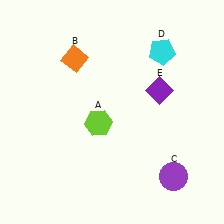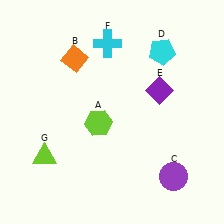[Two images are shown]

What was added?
A cyan cross (F), a lime triangle (G) were added in Image 2.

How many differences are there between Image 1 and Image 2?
There are 2 differences between the two images.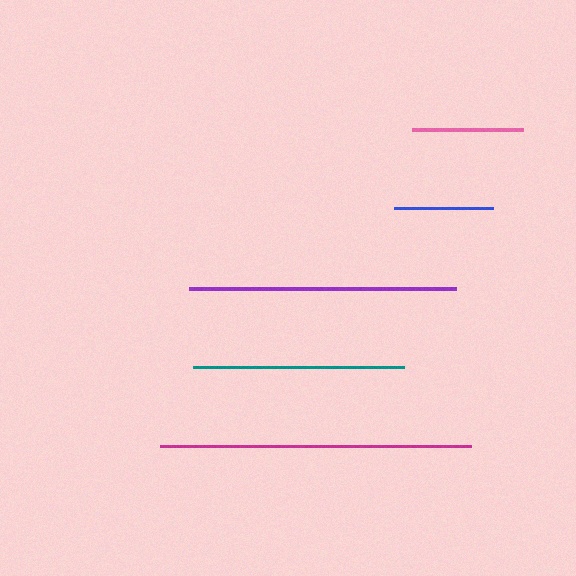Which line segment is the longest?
The magenta line is the longest at approximately 311 pixels.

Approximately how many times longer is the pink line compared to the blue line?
The pink line is approximately 1.1 times the length of the blue line.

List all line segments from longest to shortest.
From longest to shortest: magenta, purple, teal, pink, blue.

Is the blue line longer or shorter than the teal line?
The teal line is longer than the blue line.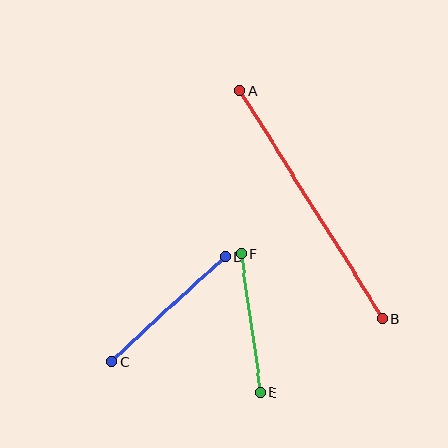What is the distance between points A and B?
The distance is approximately 268 pixels.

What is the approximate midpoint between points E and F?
The midpoint is at approximately (251, 323) pixels.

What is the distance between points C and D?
The distance is approximately 154 pixels.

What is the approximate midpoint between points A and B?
The midpoint is at approximately (311, 205) pixels.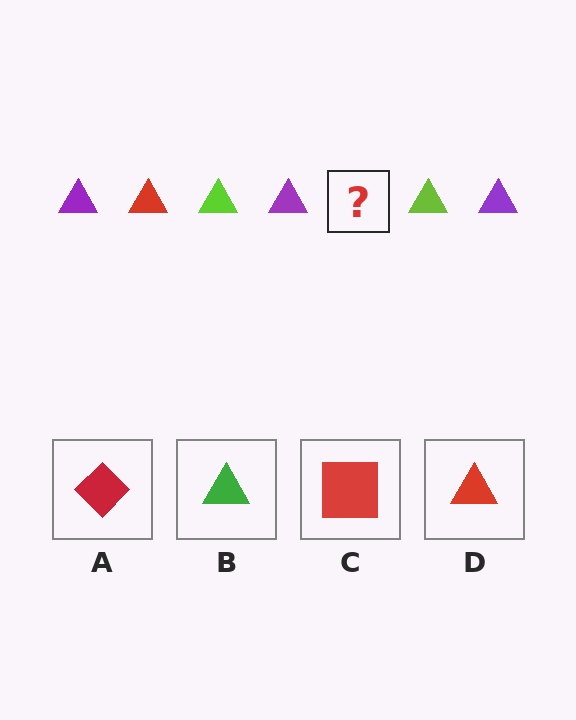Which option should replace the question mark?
Option D.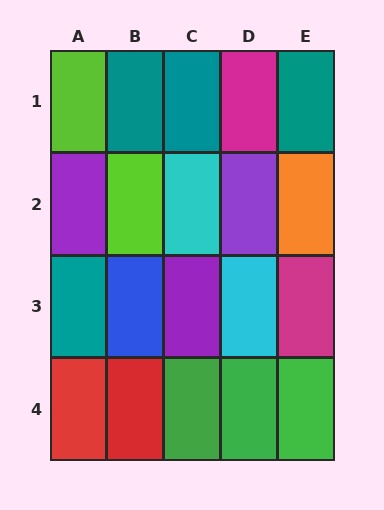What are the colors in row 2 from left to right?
Purple, lime, cyan, purple, orange.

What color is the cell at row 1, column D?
Magenta.